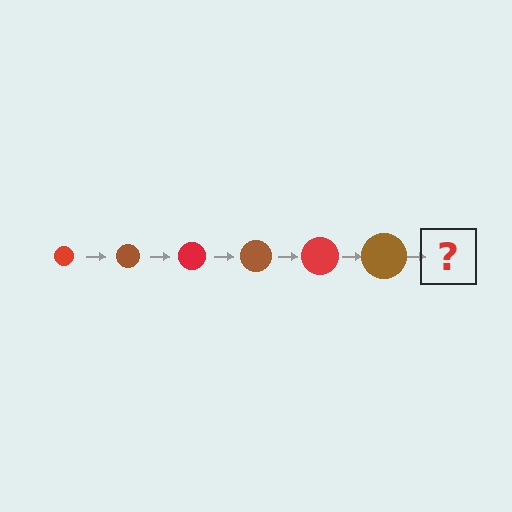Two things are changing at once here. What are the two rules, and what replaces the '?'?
The two rules are that the circle grows larger each step and the color cycles through red and brown. The '?' should be a red circle, larger than the previous one.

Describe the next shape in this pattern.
It should be a red circle, larger than the previous one.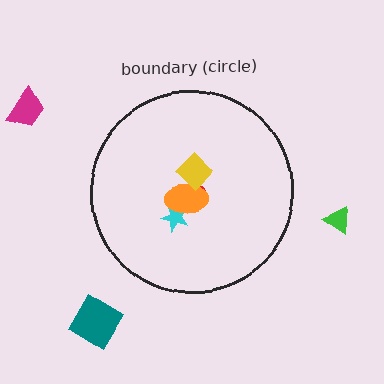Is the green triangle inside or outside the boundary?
Outside.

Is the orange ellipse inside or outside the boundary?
Inside.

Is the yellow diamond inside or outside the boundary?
Inside.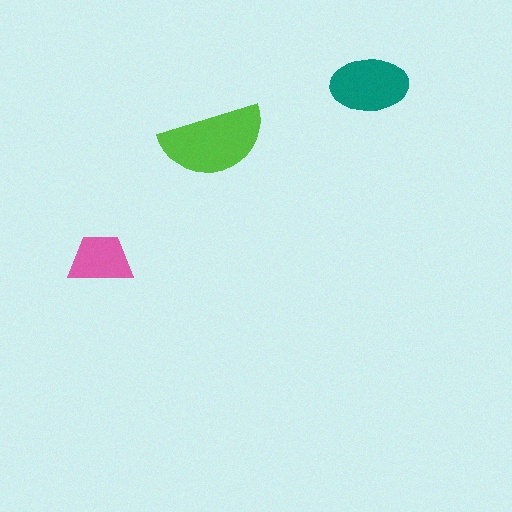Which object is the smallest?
The pink trapezoid.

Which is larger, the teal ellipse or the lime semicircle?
The lime semicircle.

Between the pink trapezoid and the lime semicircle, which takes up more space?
The lime semicircle.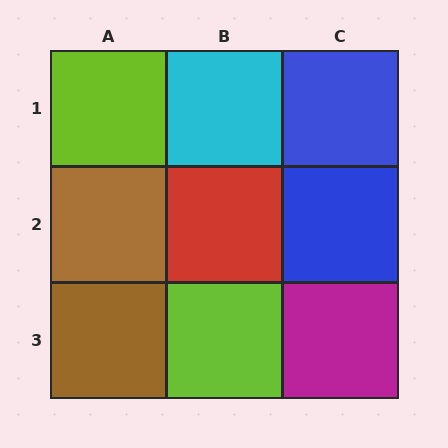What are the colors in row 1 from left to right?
Lime, cyan, blue.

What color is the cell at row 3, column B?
Lime.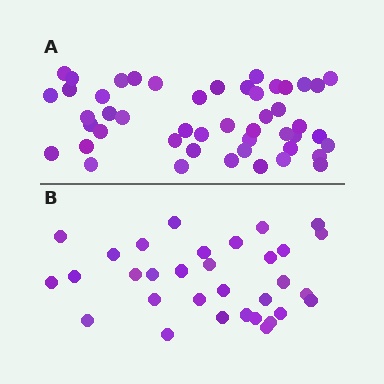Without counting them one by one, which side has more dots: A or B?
Region A (the top region) has more dots.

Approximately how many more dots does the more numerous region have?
Region A has approximately 15 more dots than region B.